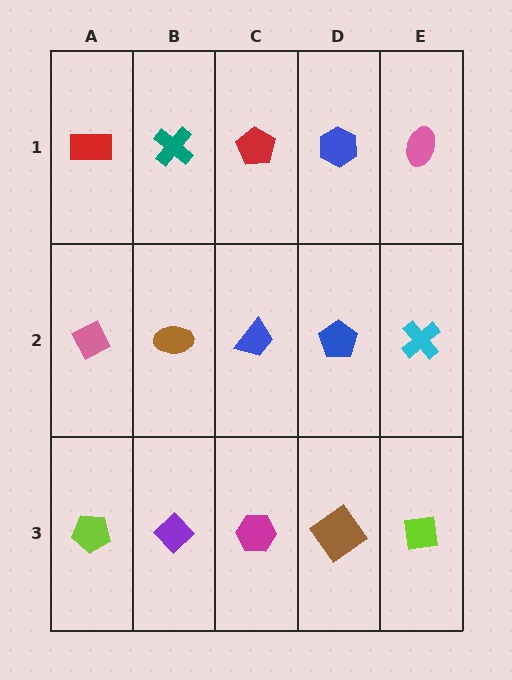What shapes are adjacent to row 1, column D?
A blue pentagon (row 2, column D), a red pentagon (row 1, column C), a pink ellipse (row 1, column E).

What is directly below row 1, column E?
A cyan cross.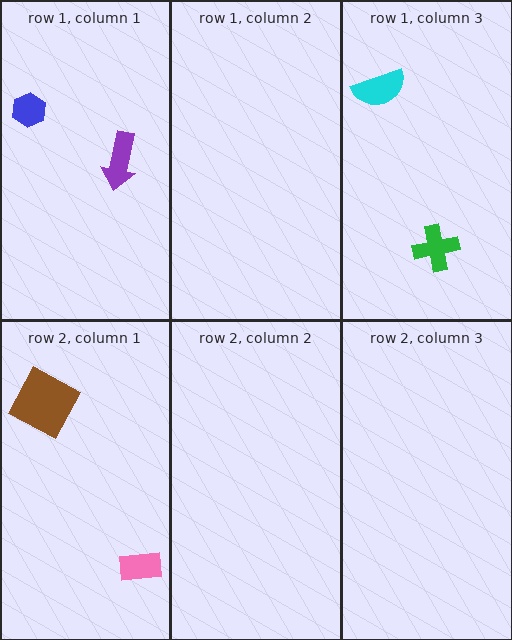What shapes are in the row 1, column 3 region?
The green cross, the cyan semicircle.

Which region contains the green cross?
The row 1, column 3 region.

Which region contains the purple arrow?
The row 1, column 1 region.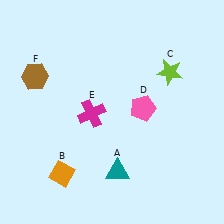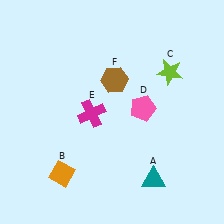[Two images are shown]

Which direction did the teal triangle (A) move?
The teal triangle (A) moved right.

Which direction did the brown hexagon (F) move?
The brown hexagon (F) moved right.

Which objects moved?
The objects that moved are: the teal triangle (A), the brown hexagon (F).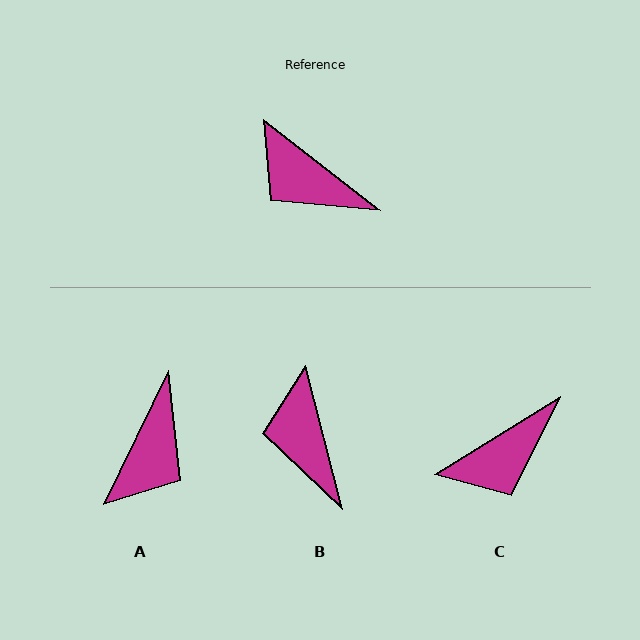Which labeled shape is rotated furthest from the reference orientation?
A, about 102 degrees away.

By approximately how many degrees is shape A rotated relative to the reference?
Approximately 102 degrees counter-clockwise.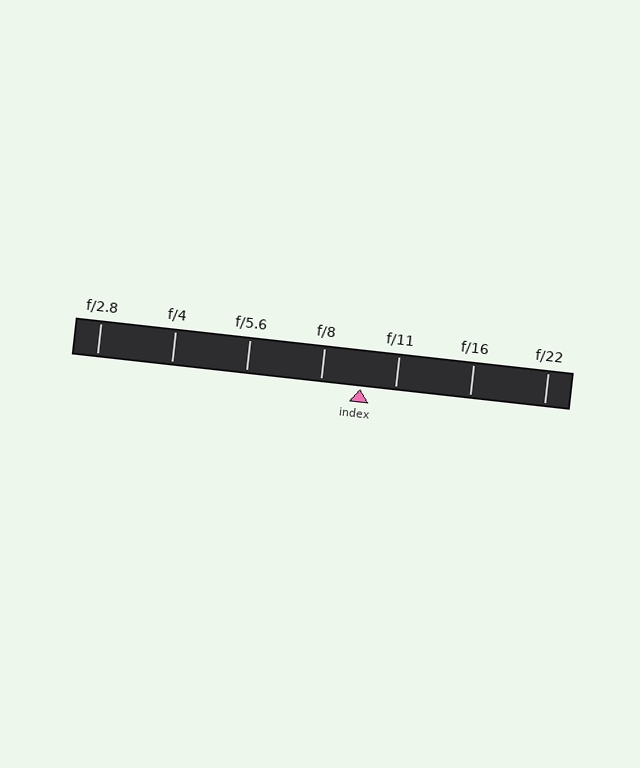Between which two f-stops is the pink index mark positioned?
The index mark is between f/8 and f/11.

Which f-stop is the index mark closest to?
The index mark is closest to f/11.